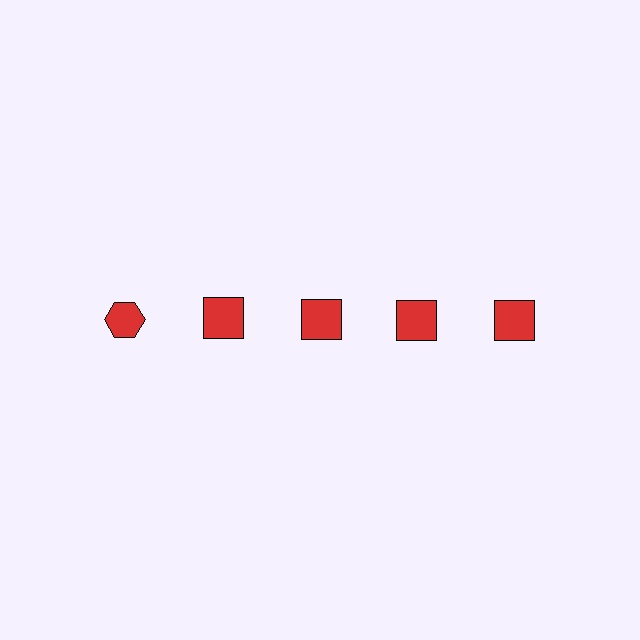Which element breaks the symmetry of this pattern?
The red hexagon in the top row, leftmost column breaks the symmetry. All other shapes are red squares.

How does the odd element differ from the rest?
It has a different shape: hexagon instead of square.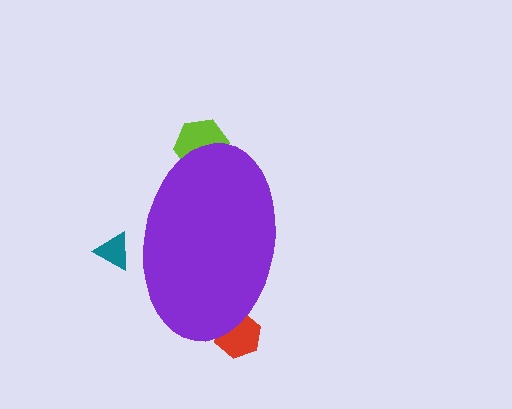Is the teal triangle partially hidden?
Yes, the teal triangle is partially hidden behind the purple ellipse.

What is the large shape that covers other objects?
A purple ellipse.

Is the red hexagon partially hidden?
Yes, the red hexagon is partially hidden behind the purple ellipse.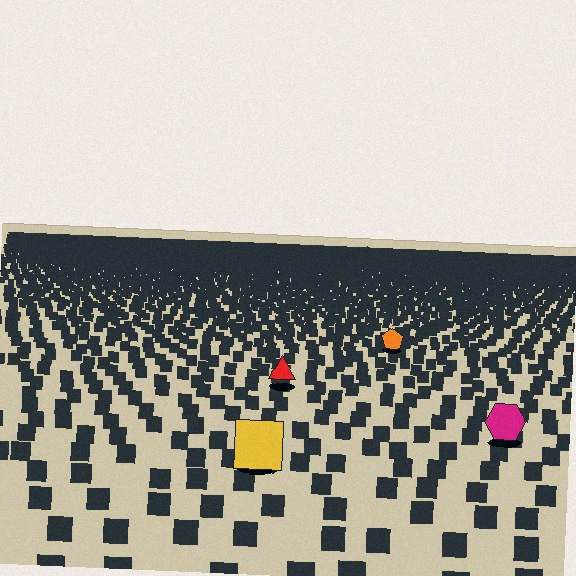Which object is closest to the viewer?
The yellow square is closest. The texture marks near it are larger and more spread out.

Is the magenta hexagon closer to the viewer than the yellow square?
No. The yellow square is closer — you can tell from the texture gradient: the ground texture is coarser near it.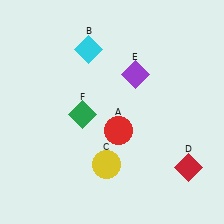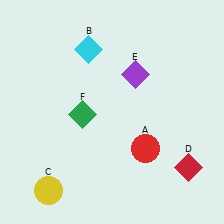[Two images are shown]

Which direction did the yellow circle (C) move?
The yellow circle (C) moved left.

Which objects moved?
The objects that moved are: the red circle (A), the yellow circle (C).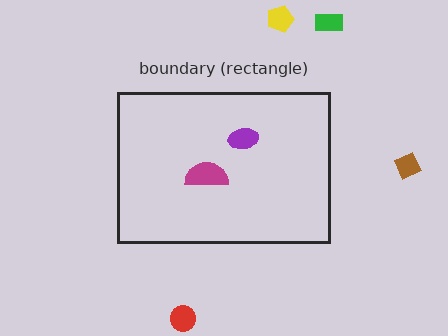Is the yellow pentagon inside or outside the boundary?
Outside.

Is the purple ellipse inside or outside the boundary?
Inside.